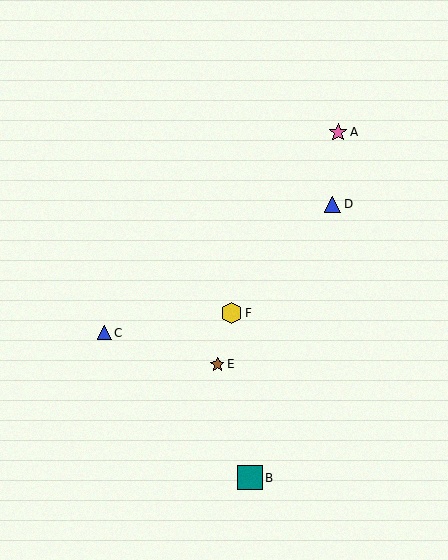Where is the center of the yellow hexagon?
The center of the yellow hexagon is at (232, 313).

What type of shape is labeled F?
Shape F is a yellow hexagon.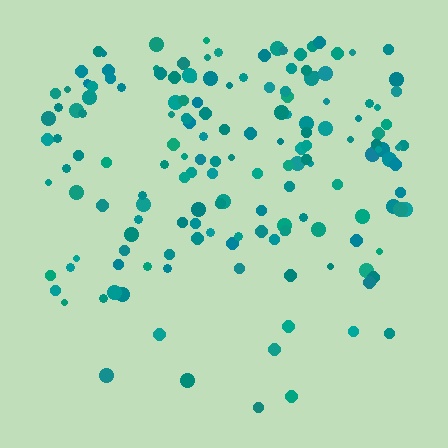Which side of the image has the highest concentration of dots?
The top.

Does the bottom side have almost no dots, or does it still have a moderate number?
Still a moderate number, just noticeably fewer than the top.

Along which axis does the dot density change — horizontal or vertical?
Vertical.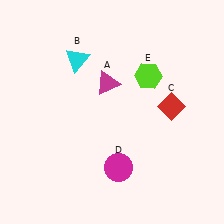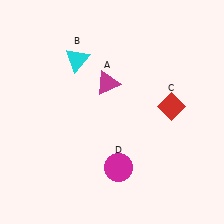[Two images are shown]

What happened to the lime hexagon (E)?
The lime hexagon (E) was removed in Image 2. It was in the top-right area of Image 1.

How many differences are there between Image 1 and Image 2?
There is 1 difference between the two images.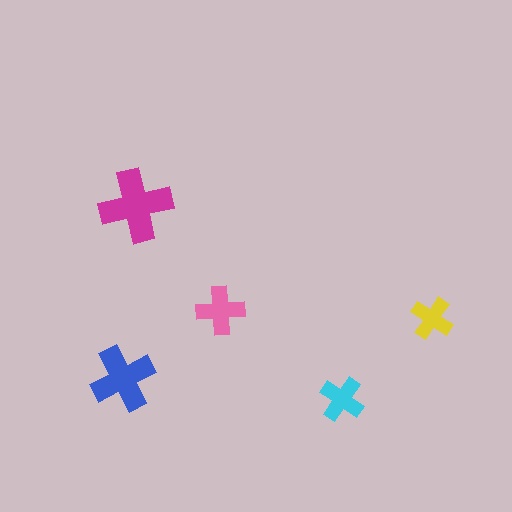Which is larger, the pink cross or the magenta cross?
The magenta one.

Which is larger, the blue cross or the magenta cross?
The magenta one.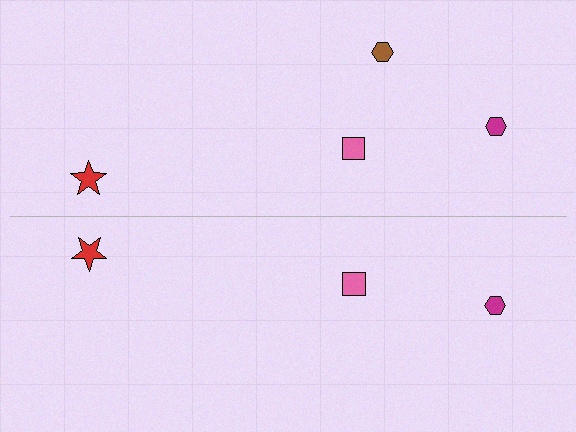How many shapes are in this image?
There are 7 shapes in this image.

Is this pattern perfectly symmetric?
No, the pattern is not perfectly symmetric. A brown hexagon is missing from the bottom side.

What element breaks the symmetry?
A brown hexagon is missing from the bottom side.